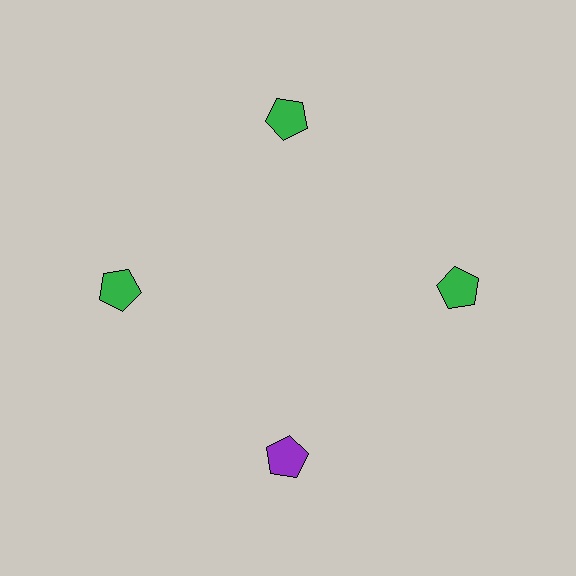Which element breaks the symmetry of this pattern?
The purple pentagon at roughly the 6 o'clock position breaks the symmetry. All other shapes are green pentagons.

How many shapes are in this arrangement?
There are 4 shapes arranged in a ring pattern.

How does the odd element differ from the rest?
It has a different color: purple instead of green.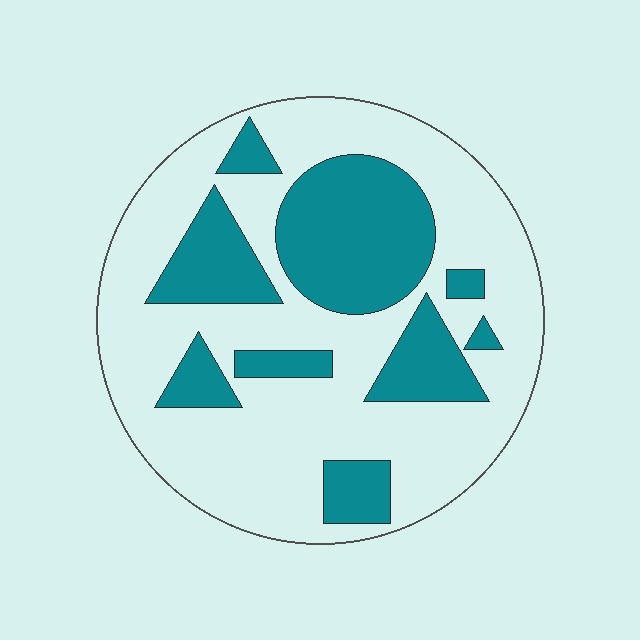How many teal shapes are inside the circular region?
9.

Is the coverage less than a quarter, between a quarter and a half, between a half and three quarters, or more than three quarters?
Between a quarter and a half.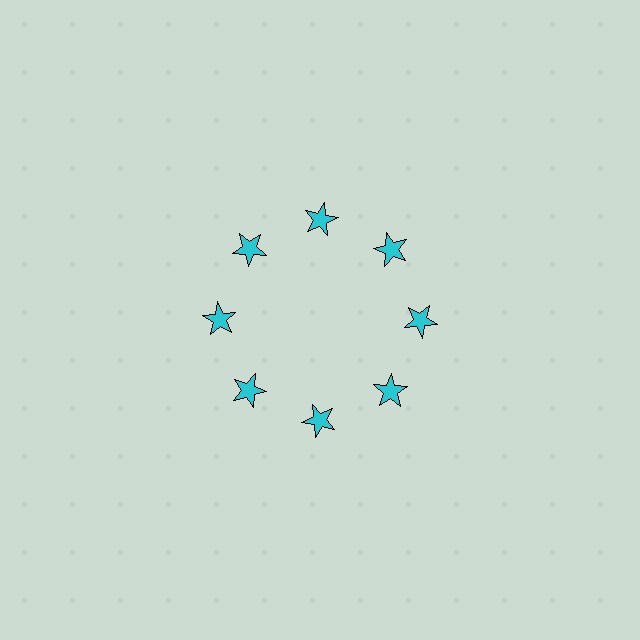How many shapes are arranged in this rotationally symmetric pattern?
There are 8 shapes, arranged in 8 groups of 1.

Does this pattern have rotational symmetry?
Yes, this pattern has 8-fold rotational symmetry. It looks the same after rotating 45 degrees around the center.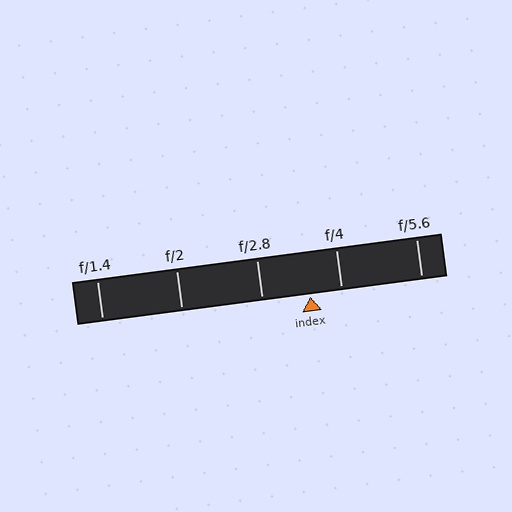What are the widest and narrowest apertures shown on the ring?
The widest aperture shown is f/1.4 and the narrowest is f/5.6.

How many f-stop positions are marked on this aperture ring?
There are 5 f-stop positions marked.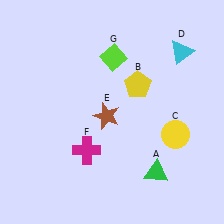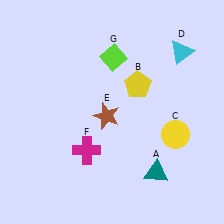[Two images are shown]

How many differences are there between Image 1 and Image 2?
There is 1 difference between the two images.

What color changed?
The triangle (A) changed from green in Image 1 to teal in Image 2.